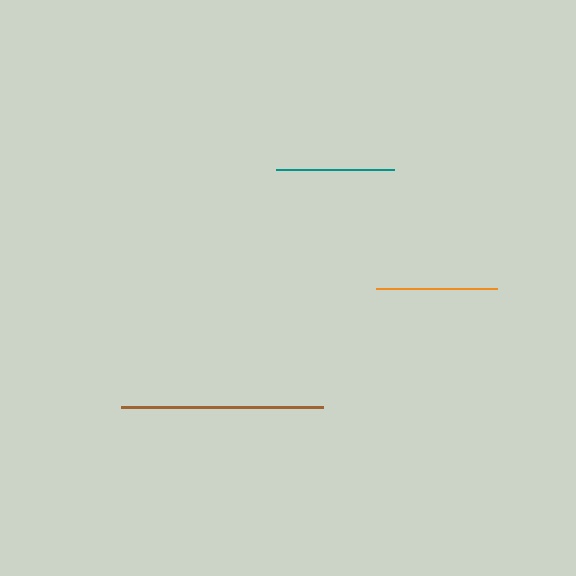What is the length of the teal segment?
The teal segment is approximately 118 pixels long.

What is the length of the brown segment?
The brown segment is approximately 202 pixels long.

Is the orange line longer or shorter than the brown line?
The brown line is longer than the orange line.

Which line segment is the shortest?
The teal line is the shortest at approximately 118 pixels.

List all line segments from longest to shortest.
From longest to shortest: brown, orange, teal.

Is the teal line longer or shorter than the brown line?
The brown line is longer than the teal line.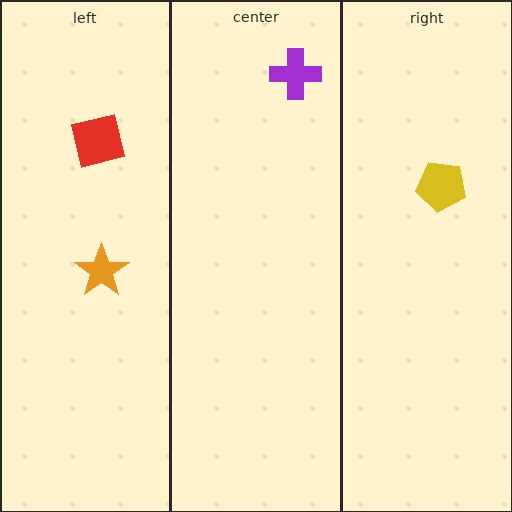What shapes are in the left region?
The red square, the orange star.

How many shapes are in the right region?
1.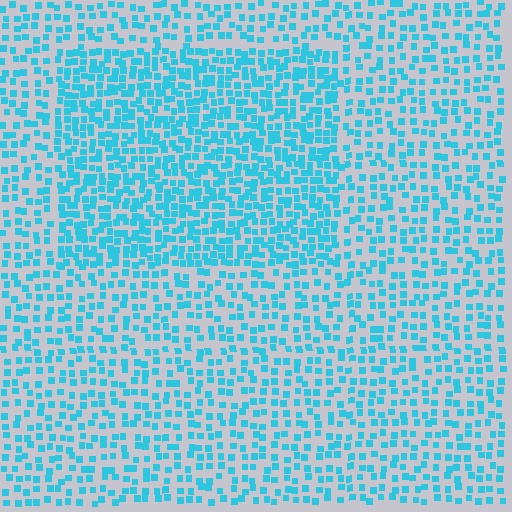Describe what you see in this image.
The image contains small cyan elements arranged at two different densities. A rectangle-shaped region is visible where the elements are more densely packed than the surrounding area.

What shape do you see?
I see a rectangle.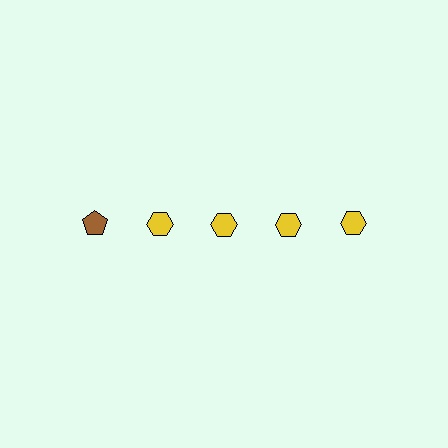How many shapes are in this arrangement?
There are 5 shapes arranged in a grid pattern.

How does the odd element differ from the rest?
It differs in both color (brown instead of yellow) and shape (pentagon instead of hexagon).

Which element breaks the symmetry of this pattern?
The brown pentagon in the top row, leftmost column breaks the symmetry. All other shapes are yellow hexagons.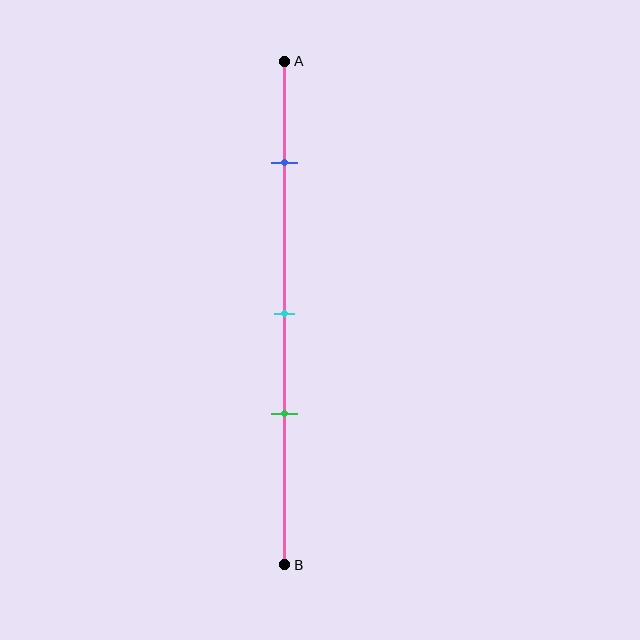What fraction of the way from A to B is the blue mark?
The blue mark is approximately 20% (0.2) of the way from A to B.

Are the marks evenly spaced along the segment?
No, the marks are not evenly spaced.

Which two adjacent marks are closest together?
The cyan and green marks are the closest adjacent pair.